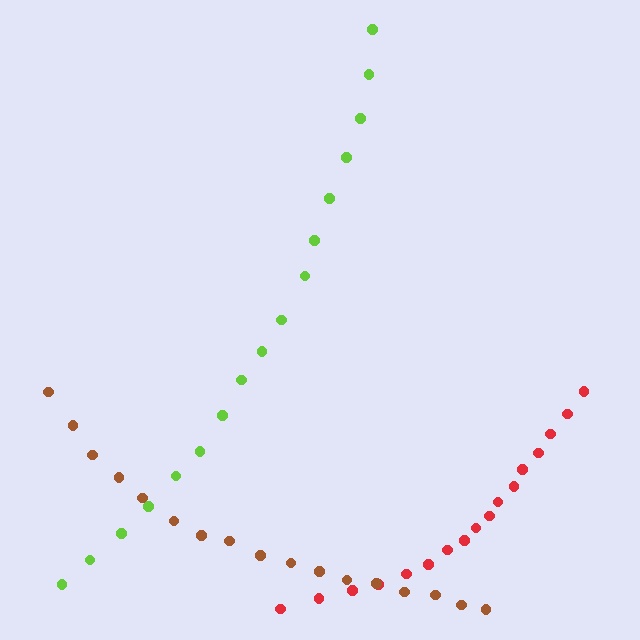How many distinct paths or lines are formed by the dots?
There are 3 distinct paths.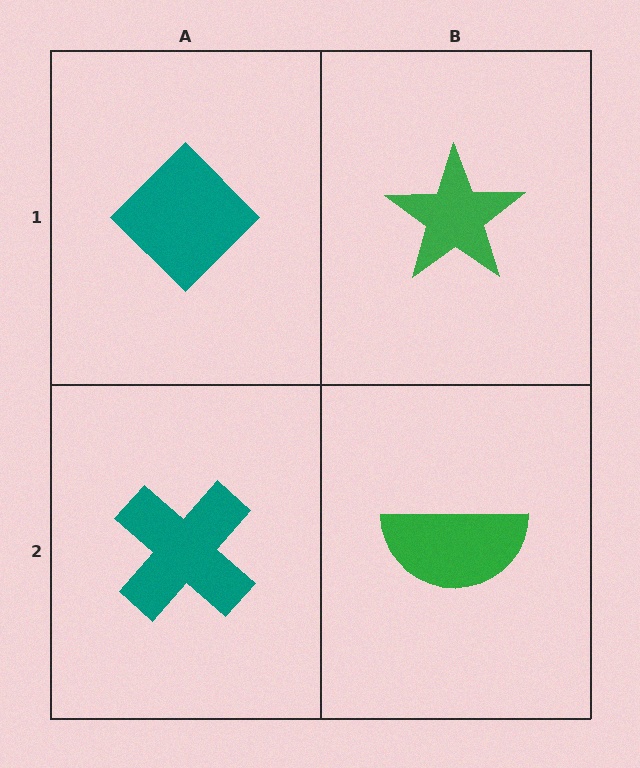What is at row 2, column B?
A green semicircle.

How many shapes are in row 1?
2 shapes.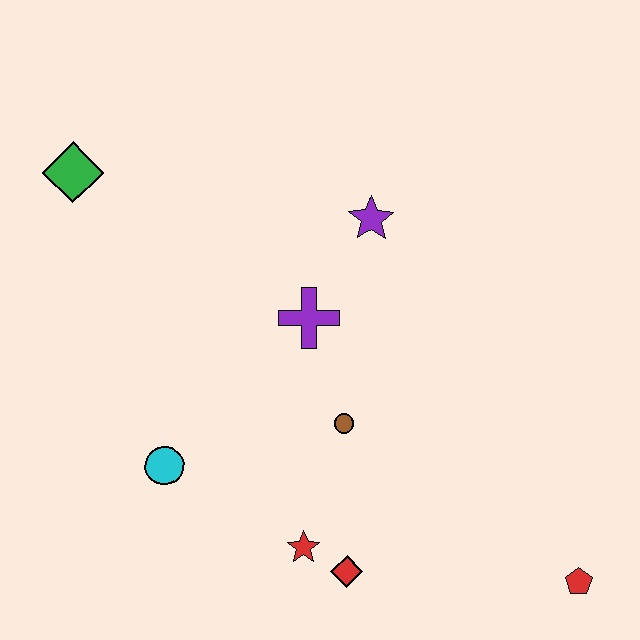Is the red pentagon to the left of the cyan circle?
No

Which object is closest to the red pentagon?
The red diamond is closest to the red pentagon.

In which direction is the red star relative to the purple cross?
The red star is below the purple cross.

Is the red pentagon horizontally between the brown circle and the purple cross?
No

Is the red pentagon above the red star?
No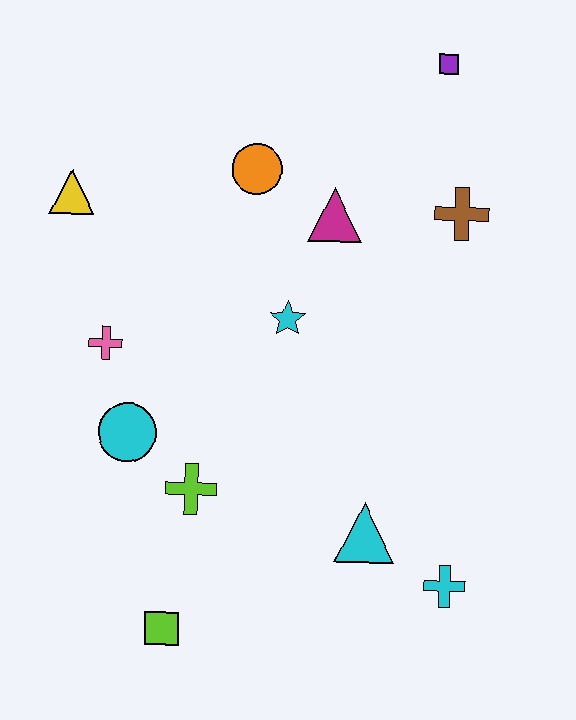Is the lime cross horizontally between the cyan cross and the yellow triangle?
Yes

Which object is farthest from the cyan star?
The lime square is farthest from the cyan star.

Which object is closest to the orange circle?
The magenta triangle is closest to the orange circle.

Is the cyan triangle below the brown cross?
Yes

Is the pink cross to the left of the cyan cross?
Yes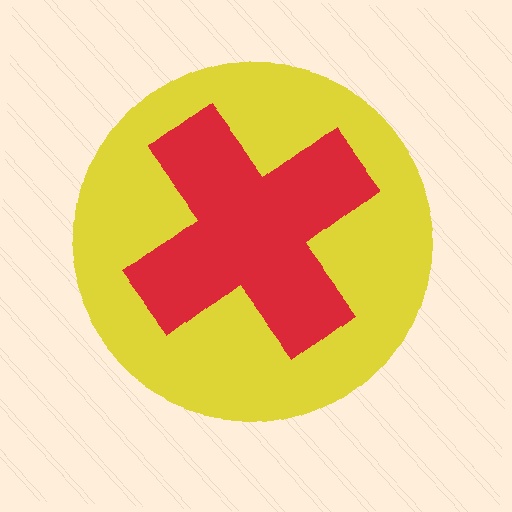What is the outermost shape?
The yellow circle.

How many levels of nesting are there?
2.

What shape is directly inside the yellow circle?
The red cross.